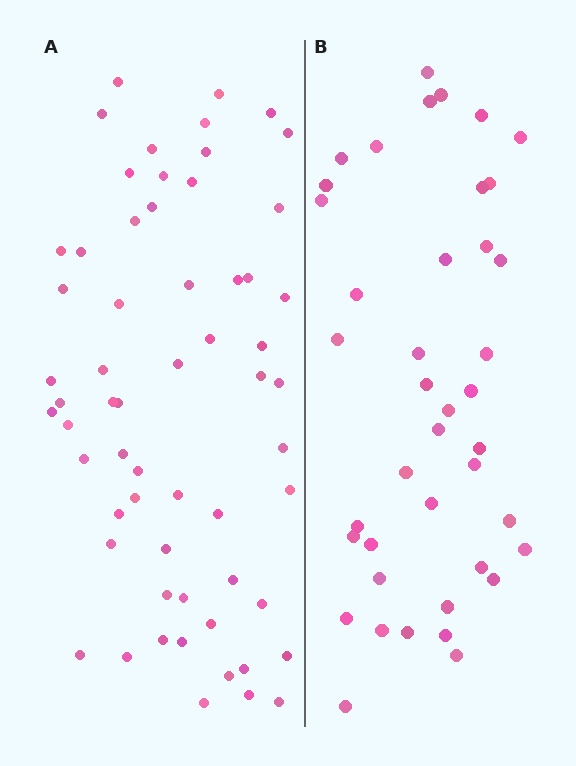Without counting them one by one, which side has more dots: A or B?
Region A (the left region) has more dots.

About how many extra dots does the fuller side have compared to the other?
Region A has approximately 20 more dots than region B.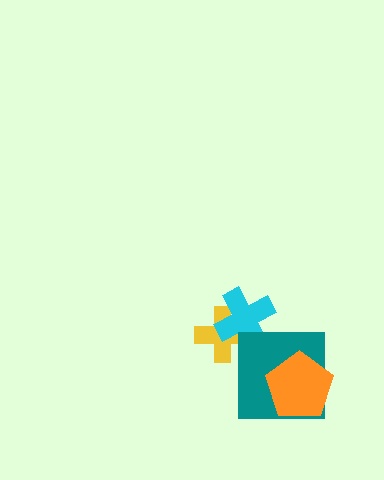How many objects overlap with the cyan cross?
1 object overlaps with the cyan cross.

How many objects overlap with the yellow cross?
1 object overlaps with the yellow cross.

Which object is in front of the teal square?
The orange pentagon is in front of the teal square.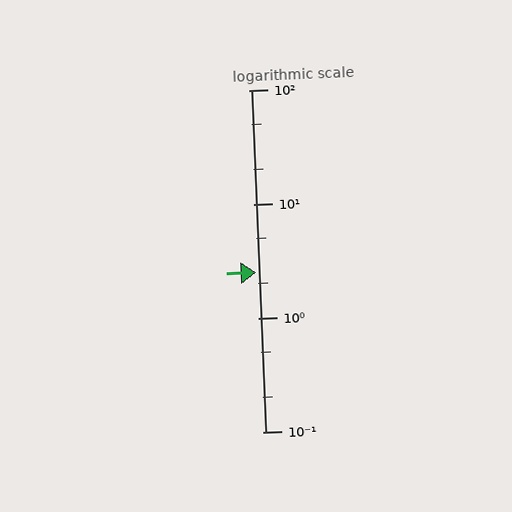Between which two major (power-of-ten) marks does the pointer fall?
The pointer is between 1 and 10.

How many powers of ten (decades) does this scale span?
The scale spans 3 decades, from 0.1 to 100.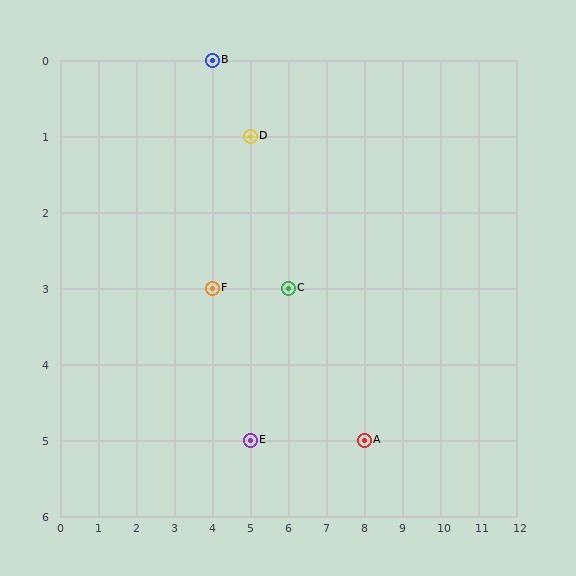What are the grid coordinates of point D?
Point D is at grid coordinates (5, 1).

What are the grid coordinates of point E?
Point E is at grid coordinates (5, 5).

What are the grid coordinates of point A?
Point A is at grid coordinates (8, 5).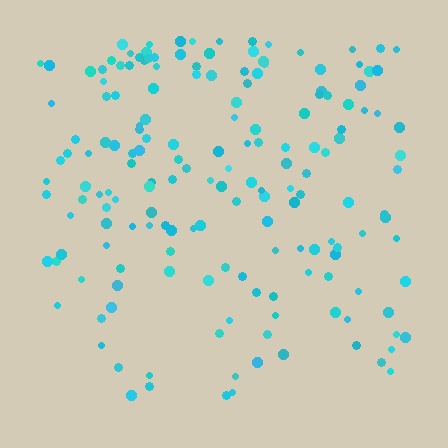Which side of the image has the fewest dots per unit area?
The bottom.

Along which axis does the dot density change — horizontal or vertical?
Vertical.